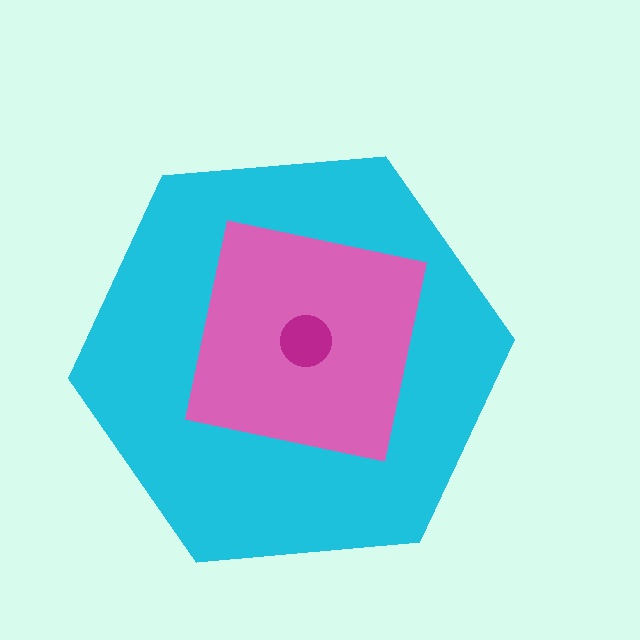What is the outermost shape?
The cyan hexagon.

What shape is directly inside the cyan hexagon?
The pink square.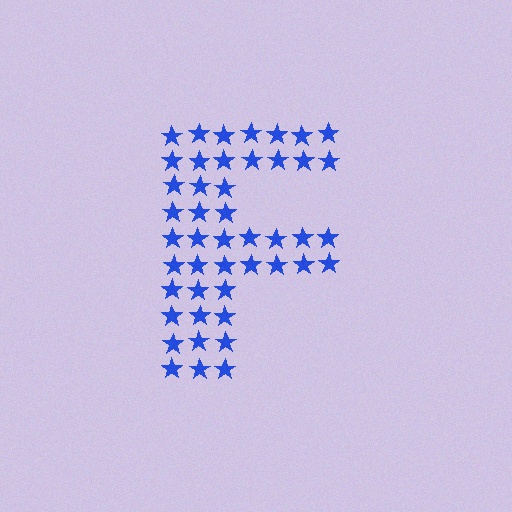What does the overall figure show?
The overall figure shows the letter F.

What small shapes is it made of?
It is made of small stars.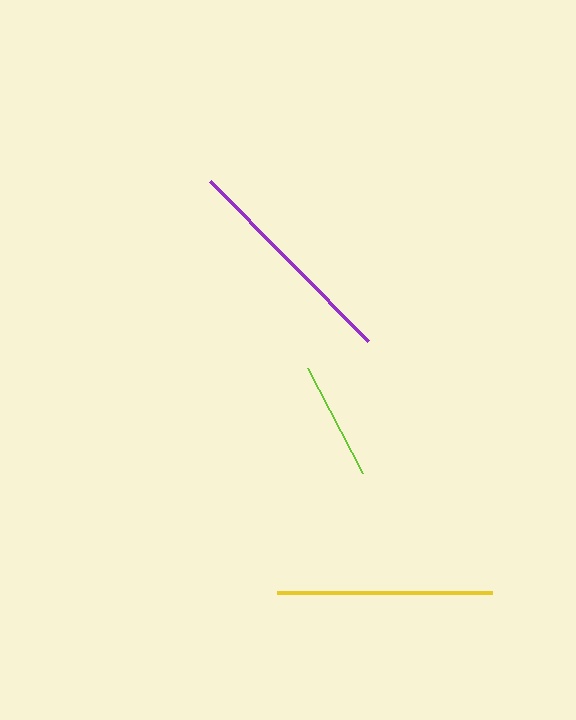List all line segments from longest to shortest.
From longest to shortest: purple, yellow, lime.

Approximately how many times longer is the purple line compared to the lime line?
The purple line is approximately 1.9 times the length of the lime line.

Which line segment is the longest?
The purple line is the longest at approximately 225 pixels.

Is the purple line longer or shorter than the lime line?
The purple line is longer than the lime line.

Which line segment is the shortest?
The lime line is the shortest at approximately 118 pixels.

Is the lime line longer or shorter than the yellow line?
The yellow line is longer than the lime line.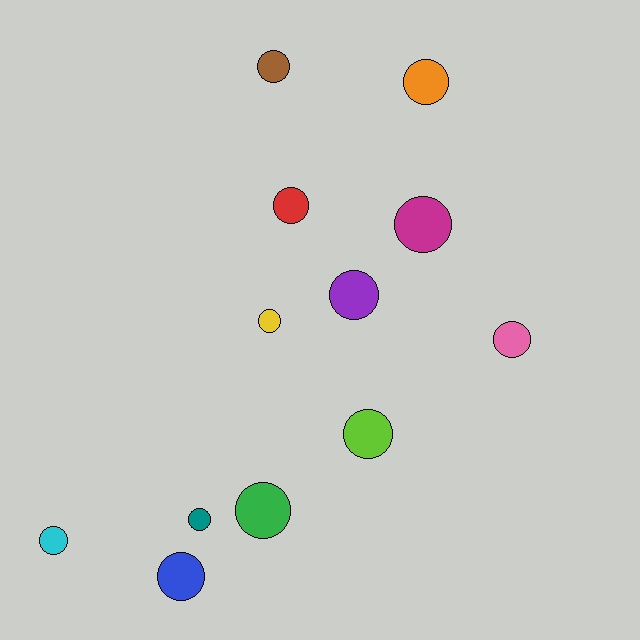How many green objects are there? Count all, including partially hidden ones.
There is 1 green object.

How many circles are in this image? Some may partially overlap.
There are 12 circles.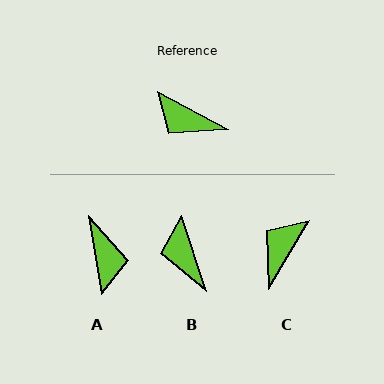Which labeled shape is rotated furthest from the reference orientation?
A, about 127 degrees away.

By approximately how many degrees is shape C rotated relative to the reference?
Approximately 93 degrees clockwise.